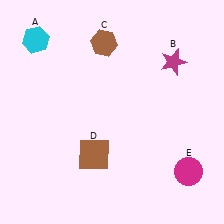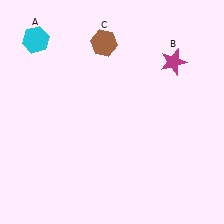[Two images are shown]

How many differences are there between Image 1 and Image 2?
There are 2 differences between the two images.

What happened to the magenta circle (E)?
The magenta circle (E) was removed in Image 2. It was in the bottom-right area of Image 1.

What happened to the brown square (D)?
The brown square (D) was removed in Image 2. It was in the bottom-left area of Image 1.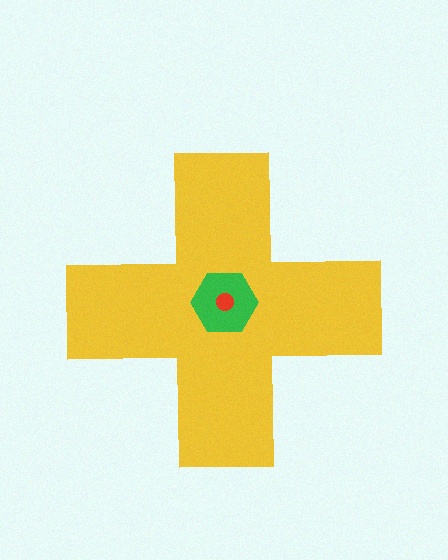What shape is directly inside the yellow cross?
The green hexagon.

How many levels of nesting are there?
3.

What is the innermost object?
The red circle.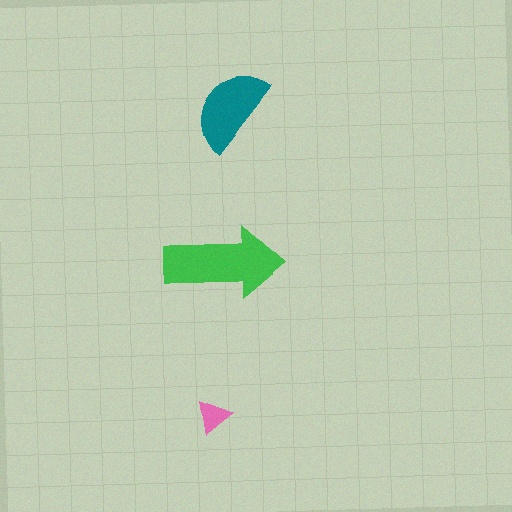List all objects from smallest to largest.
The pink triangle, the teal semicircle, the green arrow.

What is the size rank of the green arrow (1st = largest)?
1st.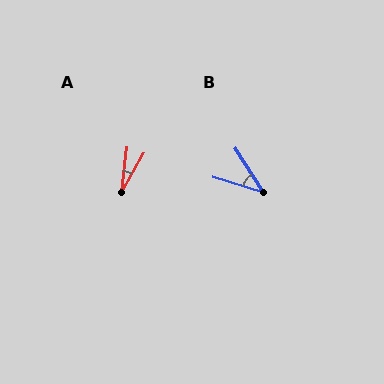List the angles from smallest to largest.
A (23°), B (40°).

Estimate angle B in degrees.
Approximately 40 degrees.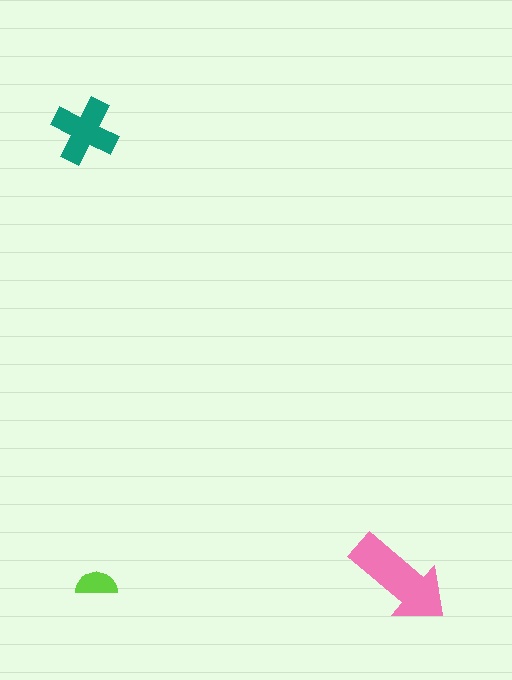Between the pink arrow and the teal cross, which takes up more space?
The pink arrow.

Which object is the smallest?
The lime semicircle.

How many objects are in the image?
There are 3 objects in the image.